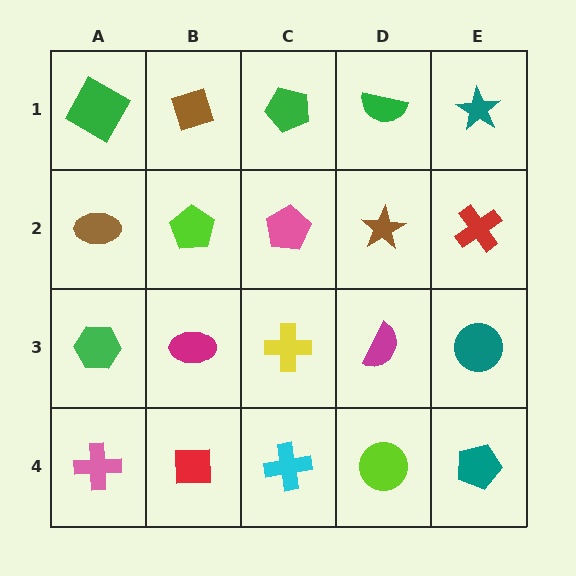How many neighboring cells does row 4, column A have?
2.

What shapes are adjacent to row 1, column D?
A brown star (row 2, column D), a green pentagon (row 1, column C), a teal star (row 1, column E).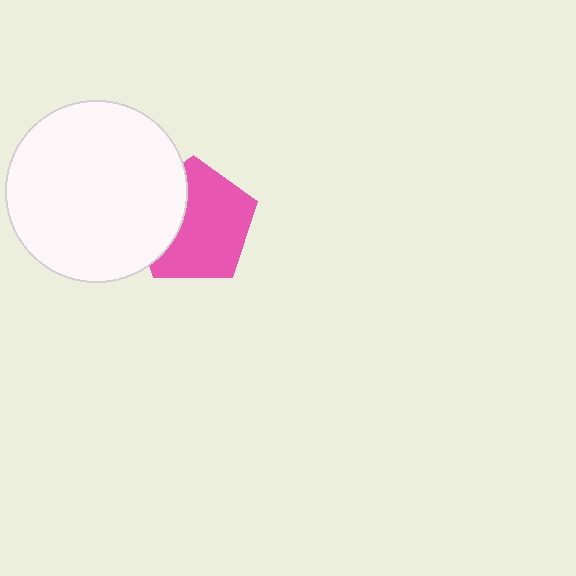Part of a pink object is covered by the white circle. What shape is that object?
It is a pentagon.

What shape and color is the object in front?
The object in front is a white circle.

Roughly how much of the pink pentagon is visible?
Most of it is visible (roughly 68%).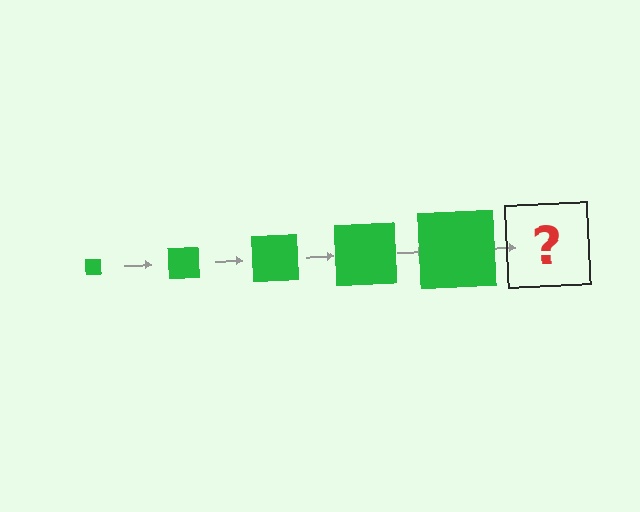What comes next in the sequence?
The next element should be a green square, larger than the previous one.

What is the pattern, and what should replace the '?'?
The pattern is that the square gets progressively larger each step. The '?' should be a green square, larger than the previous one.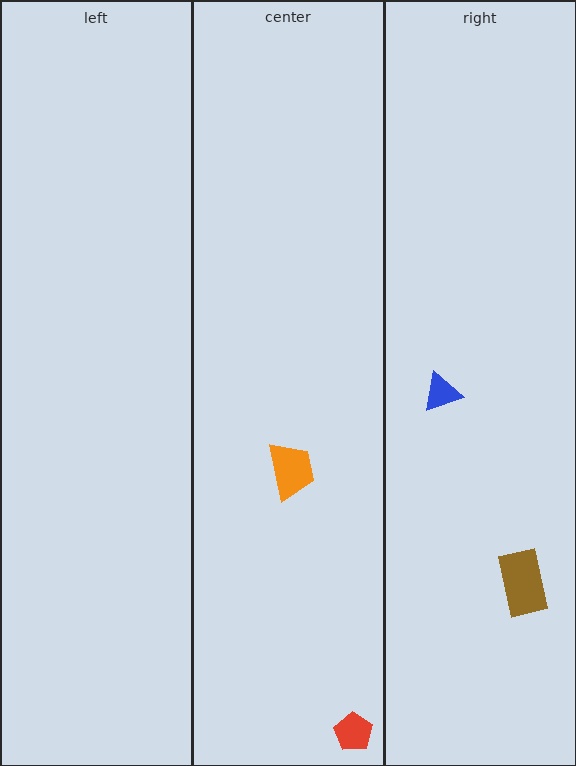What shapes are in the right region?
The brown rectangle, the blue triangle.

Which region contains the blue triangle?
The right region.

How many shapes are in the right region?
2.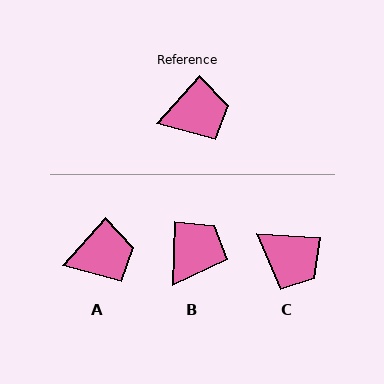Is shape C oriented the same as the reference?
No, it is off by about 52 degrees.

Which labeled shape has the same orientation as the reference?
A.